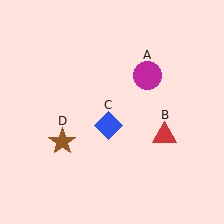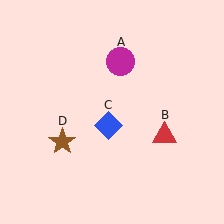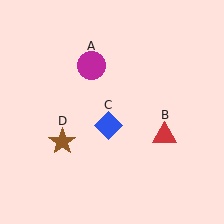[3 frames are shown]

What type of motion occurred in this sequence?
The magenta circle (object A) rotated counterclockwise around the center of the scene.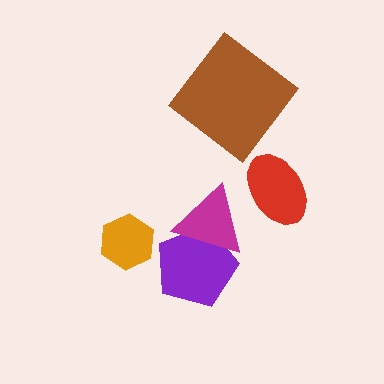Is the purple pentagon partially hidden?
Yes, it is partially covered by another shape.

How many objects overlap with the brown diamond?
0 objects overlap with the brown diamond.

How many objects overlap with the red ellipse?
0 objects overlap with the red ellipse.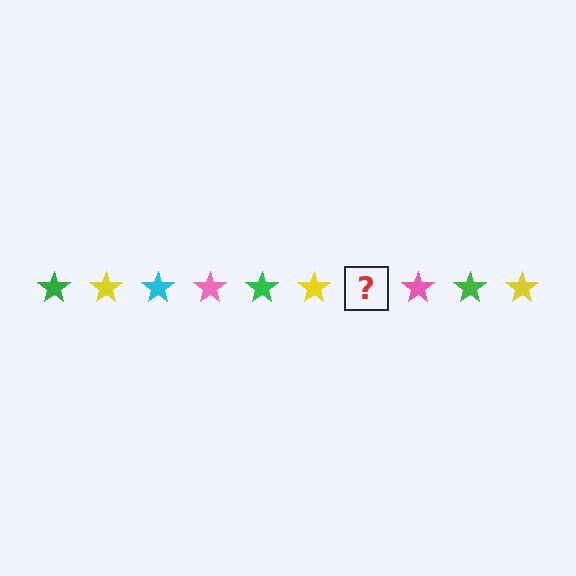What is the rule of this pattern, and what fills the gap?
The rule is that the pattern cycles through green, yellow, cyan, pink stars. The gap should be filled with a cyan star.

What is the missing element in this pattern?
The missing element is a cyan star.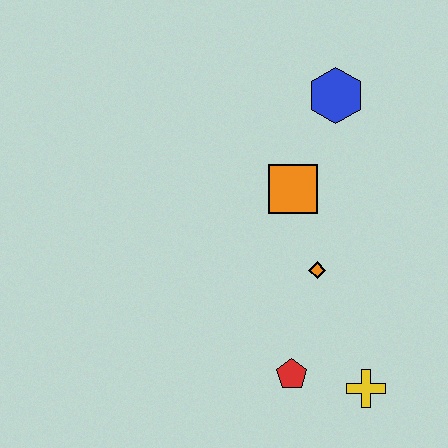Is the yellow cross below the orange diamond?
Yes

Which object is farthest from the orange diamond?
The blue hexagon is farthest from the orange diamond.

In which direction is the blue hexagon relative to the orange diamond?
The blue hexagon is above the orange diamond.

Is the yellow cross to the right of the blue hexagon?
Yes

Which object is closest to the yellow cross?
The red pentagon is closest to the yellow cross.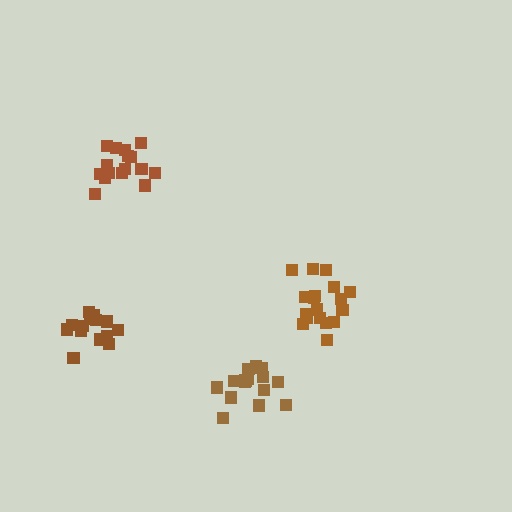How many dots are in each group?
Group 1: 16 dots, Group 2: 15 dots, Group 3: 18 dots, Group 4: 14 dots (63 total).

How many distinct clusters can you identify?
There are 4 distinct clusters.